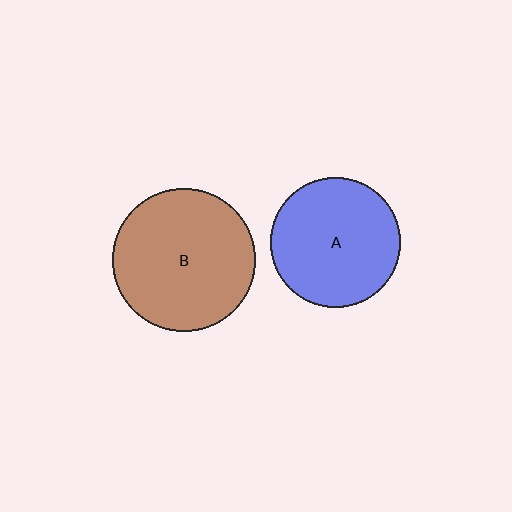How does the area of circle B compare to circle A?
Approximately 1.2 times.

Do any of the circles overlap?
No, none of the circles overlap.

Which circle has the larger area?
Circle B (brown).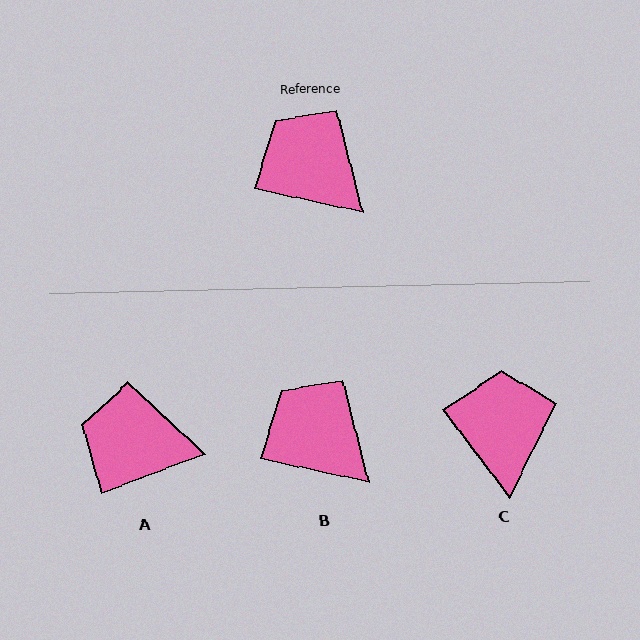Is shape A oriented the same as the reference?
No, it is off by about 33 degrees.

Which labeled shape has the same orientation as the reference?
B.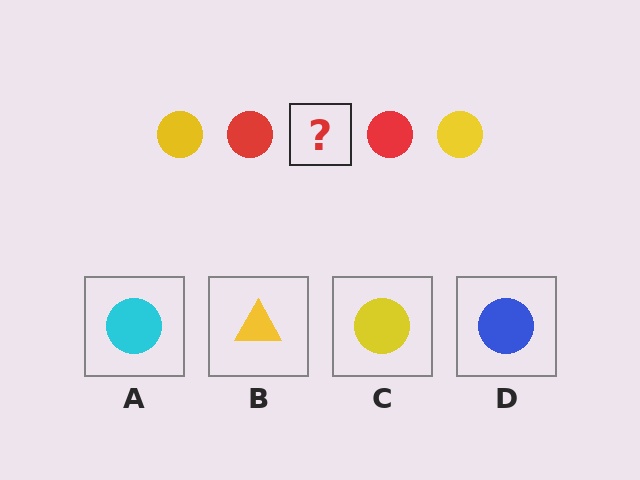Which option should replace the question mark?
Option C.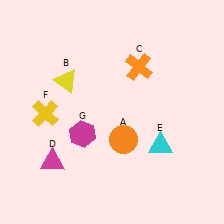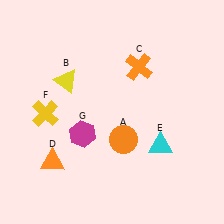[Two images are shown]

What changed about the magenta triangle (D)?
In Image 1, D is magenta. In Image 2, it changed to orange.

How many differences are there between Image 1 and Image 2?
There is 1 difference between the two images.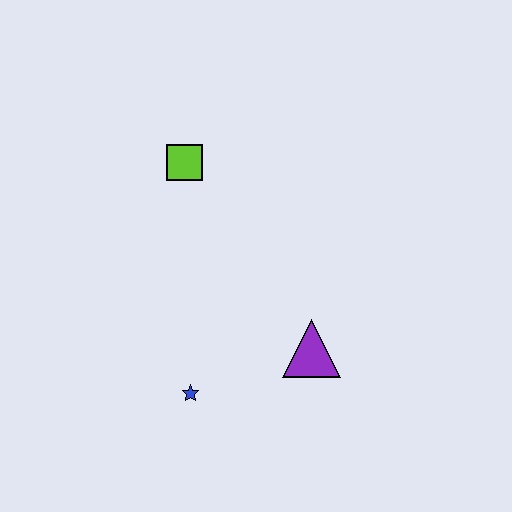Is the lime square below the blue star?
No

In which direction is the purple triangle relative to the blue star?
The purple triangle is to the right of the blue star.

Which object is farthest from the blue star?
The lime square is farthest from the blue star.